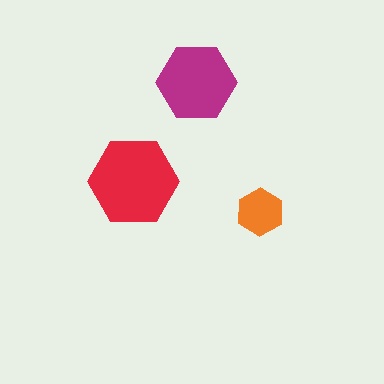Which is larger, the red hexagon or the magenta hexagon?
The red one.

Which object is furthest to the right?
The orange hexagon is rightmost.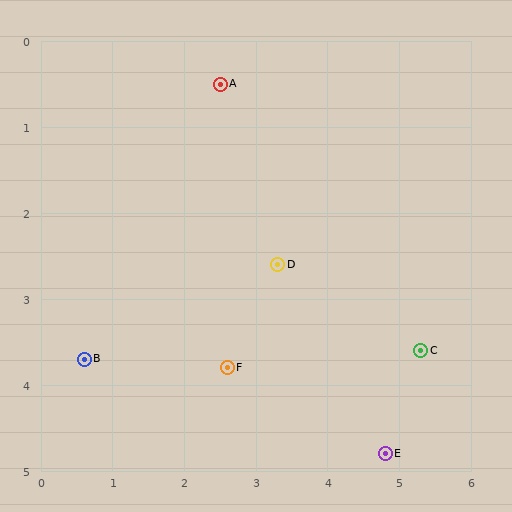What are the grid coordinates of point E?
Point E is at approximately (4.8, 4.8).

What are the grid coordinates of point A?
Point A is at approximately (2.5, 0.5).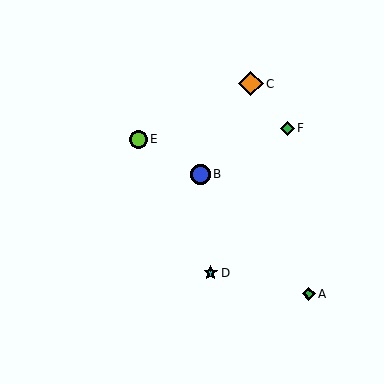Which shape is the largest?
The orange diamond (labeled C) is the largest.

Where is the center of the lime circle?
The center of the lime circle is at (138, 139).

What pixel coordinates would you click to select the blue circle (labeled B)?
Click at (200, 174) to select the blue circle B.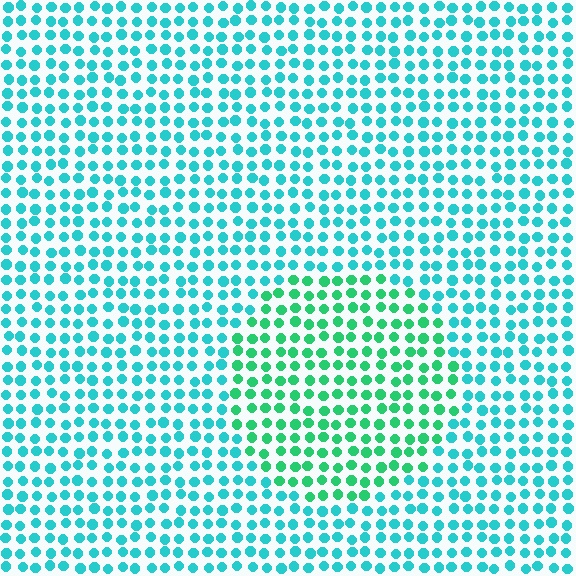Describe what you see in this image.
The image is filled with small cyan elements in a uniform arrangement. A circle-shaped region is visible where the elements are tinted to a slightly different hue, forming a subtle color boundary.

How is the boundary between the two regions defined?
The boundary is defined purely by a slight shift in hue (about 34 degrees). Spacing, size, and orientation are identical on both sides.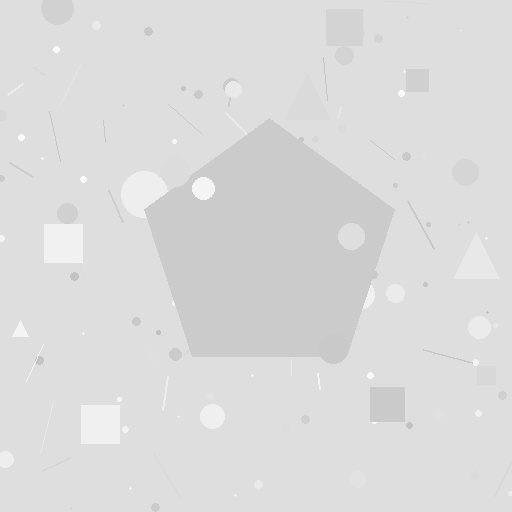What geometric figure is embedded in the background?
A pentagon is embedded in the background.